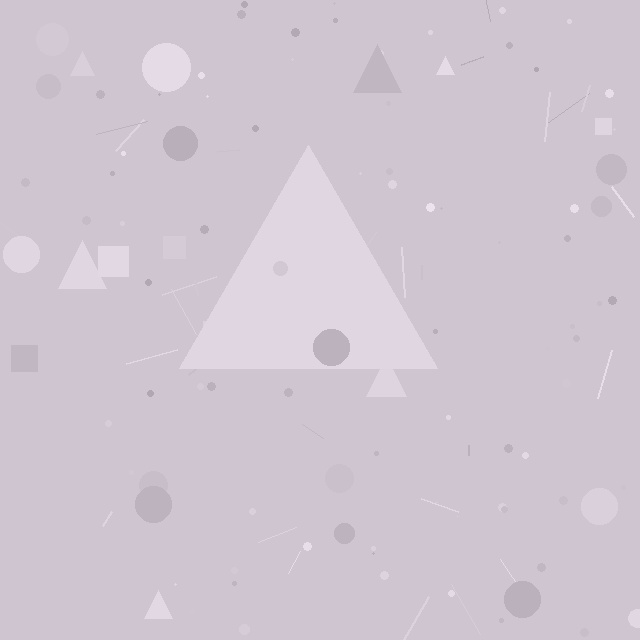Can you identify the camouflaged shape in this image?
The camouflaged shape is a triangle.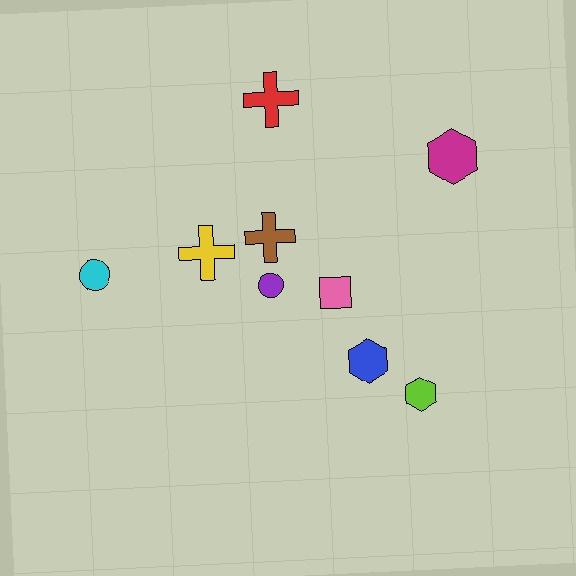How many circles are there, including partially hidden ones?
There are 2 circles.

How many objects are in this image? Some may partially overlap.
There are 9 objects.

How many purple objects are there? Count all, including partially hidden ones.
There is 1 purple object.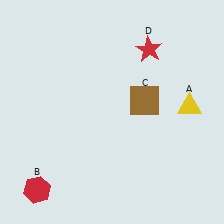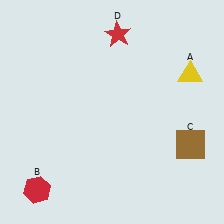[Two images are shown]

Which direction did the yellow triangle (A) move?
The yellow triangle (A) moved up.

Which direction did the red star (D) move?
The red star (D) moved left.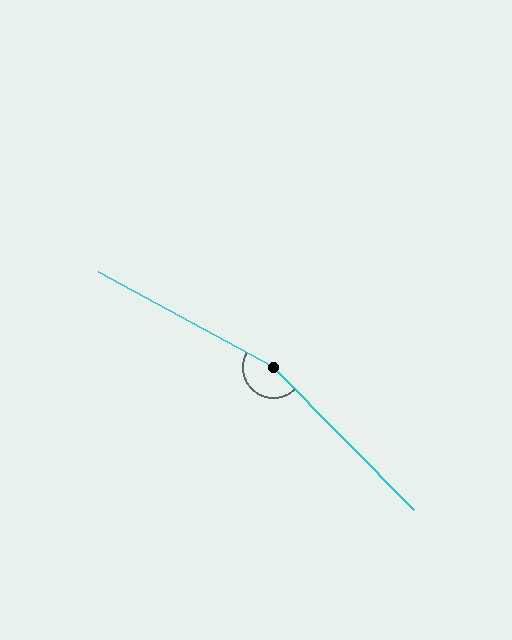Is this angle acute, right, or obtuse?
It is obtuse.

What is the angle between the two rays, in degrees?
Approximately 163 degrees.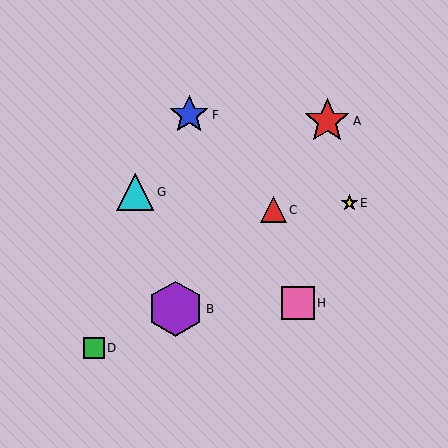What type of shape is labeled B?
Shape B is a purple hexagon.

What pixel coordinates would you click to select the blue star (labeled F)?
Click at (189, 115) to select the blue star F.